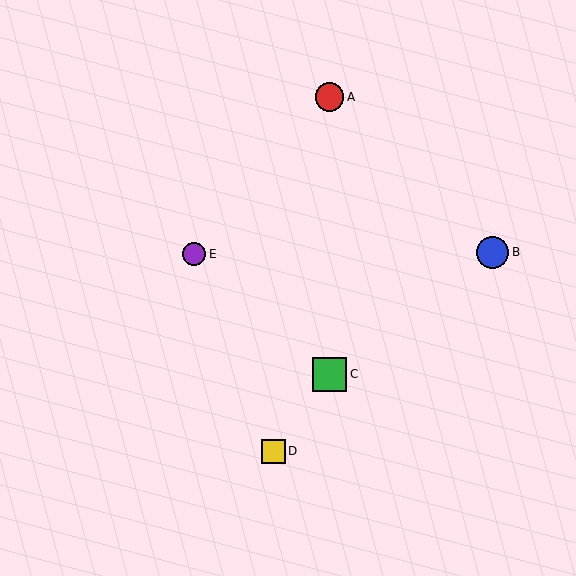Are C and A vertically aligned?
Yes, both are at x≈330.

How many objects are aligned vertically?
2 objects (A, C) are aligned vertically.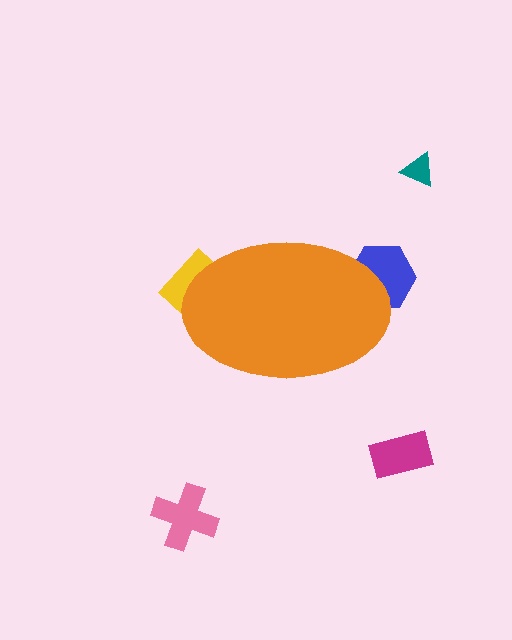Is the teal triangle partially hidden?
No, the teal triangle is fully visible.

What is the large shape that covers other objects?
An orange ellipse.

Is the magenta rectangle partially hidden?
No, the magenta rectangle is fully visible.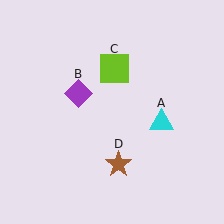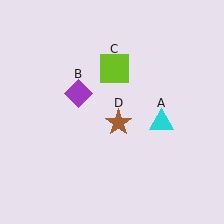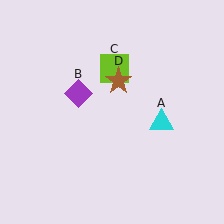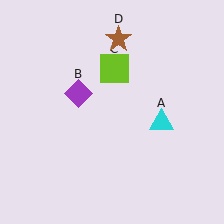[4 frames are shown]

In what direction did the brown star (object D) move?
The brown star (object D) moved up.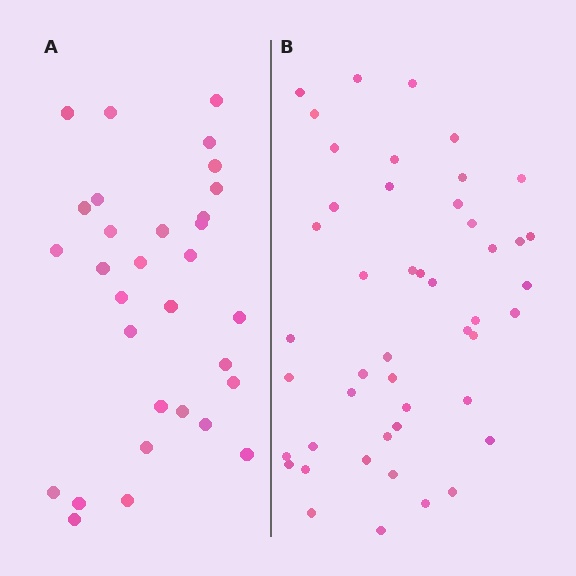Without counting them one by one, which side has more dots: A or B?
Region B (the right region) has more dots.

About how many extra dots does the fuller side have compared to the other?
Region B has approximately 15 more dots than region A.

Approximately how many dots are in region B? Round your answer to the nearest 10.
About 50 dots. (The exact count is 47, which rounds to 50.)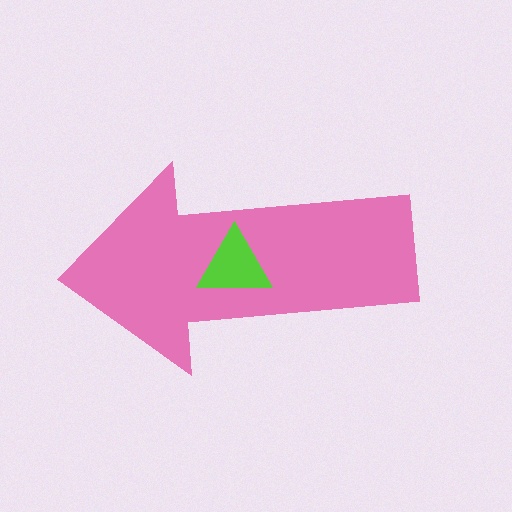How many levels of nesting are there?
2.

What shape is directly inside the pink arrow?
The lime triangle.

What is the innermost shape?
The lime triangle.